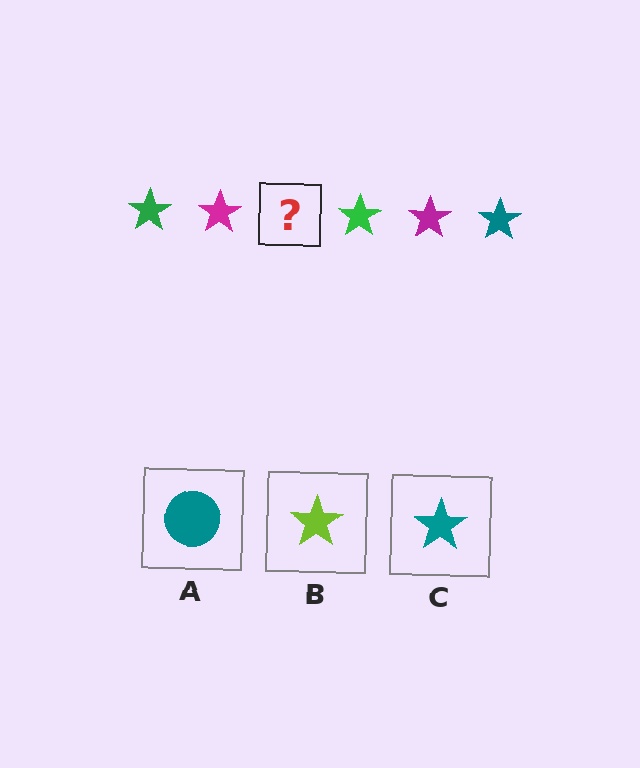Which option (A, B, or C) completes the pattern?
C.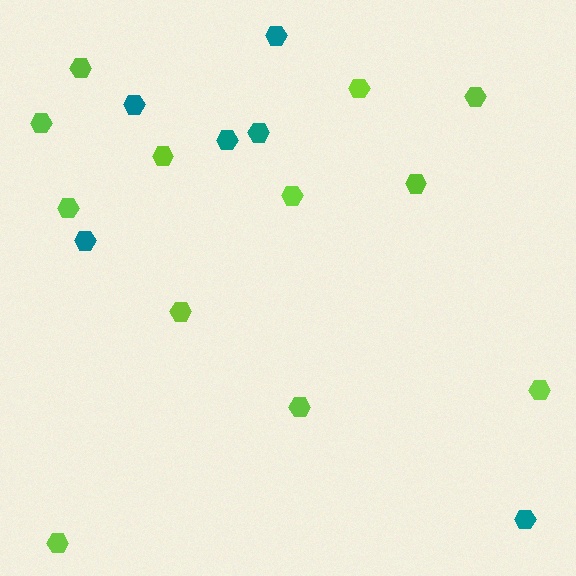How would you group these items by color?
There are 2 groups: one group of lime hexagons (12) and one group of teal hexagons (6).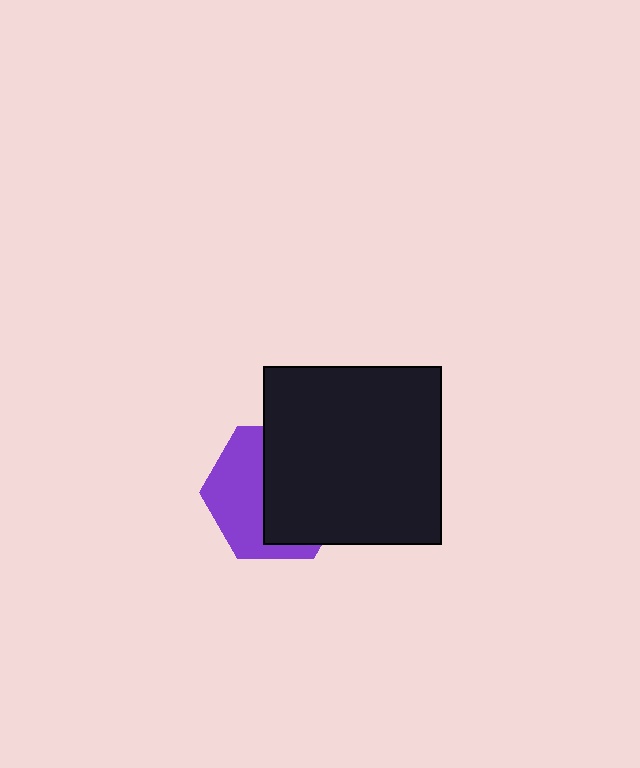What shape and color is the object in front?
The object in front is a black square.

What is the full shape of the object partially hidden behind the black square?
The partially hidden object is a purple hexagon.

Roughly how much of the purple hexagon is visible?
A small part of it is visible (roughly 44%).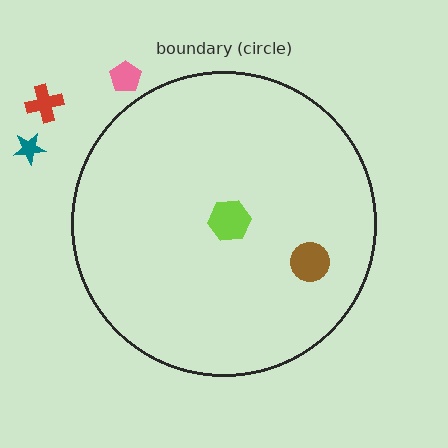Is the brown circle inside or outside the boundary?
Inside.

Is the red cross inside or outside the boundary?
Outside.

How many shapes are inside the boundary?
2 inside, 3 outside.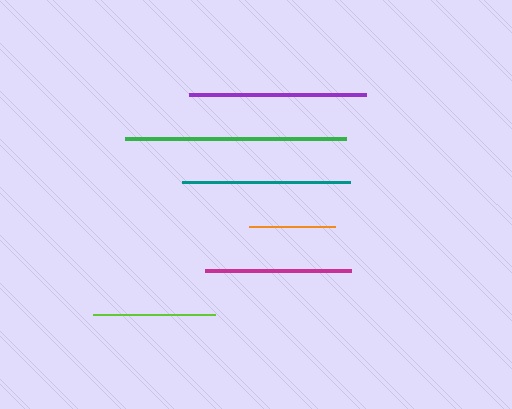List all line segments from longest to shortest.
From longest to shortest: green, purple, teal, magenta, lime, orange.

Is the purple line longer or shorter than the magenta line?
The purple line is longer than the magenta line.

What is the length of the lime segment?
The lime segment is approximately 122 pixels long.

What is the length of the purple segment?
The purple segment is approximately 177 pixels long.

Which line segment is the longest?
The green line is the longest at approximately 220 pixels.